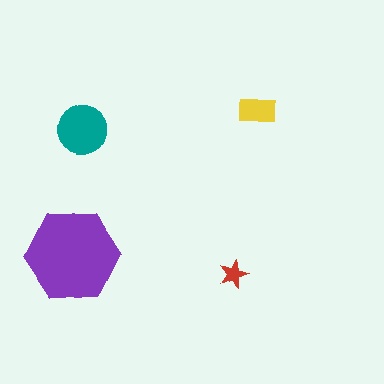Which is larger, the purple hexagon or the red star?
The purple hexagon.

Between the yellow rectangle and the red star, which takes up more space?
The yellow rectangle.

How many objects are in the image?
There are 4 objects in the image.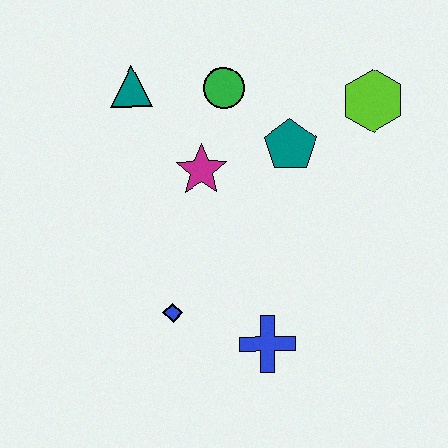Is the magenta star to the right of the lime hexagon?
No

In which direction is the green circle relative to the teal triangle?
The green circle is to the right of the teal triangle.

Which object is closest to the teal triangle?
The green circle is closest to the teal triangle.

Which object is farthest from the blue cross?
The teal triangle is farthest from the blue cross.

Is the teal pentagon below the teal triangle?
Yes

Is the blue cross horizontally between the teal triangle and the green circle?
No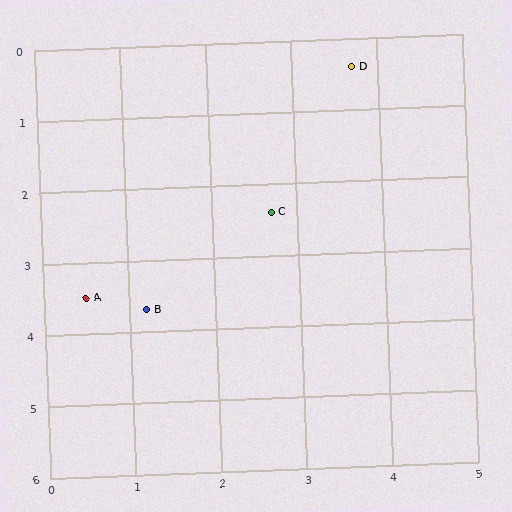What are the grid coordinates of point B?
Point B is at approximately (1.2, 3.7).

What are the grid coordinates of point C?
Point C is at approximately (2.7, 2.4).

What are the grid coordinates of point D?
Point D is at approximately (3.7, 0.4).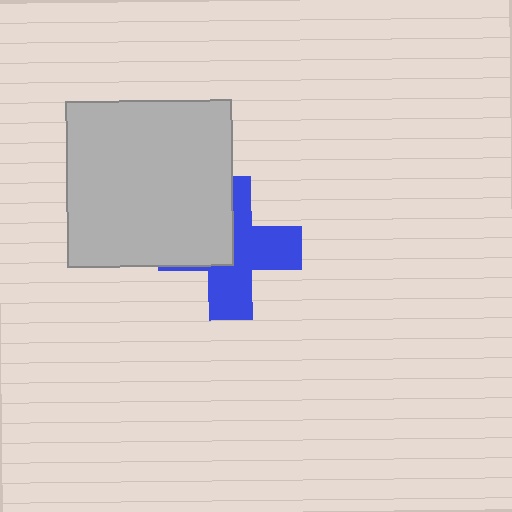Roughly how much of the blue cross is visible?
About half of it is visible (roughly 60%).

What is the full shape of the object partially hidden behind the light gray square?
The partially hidden object is a blue cross.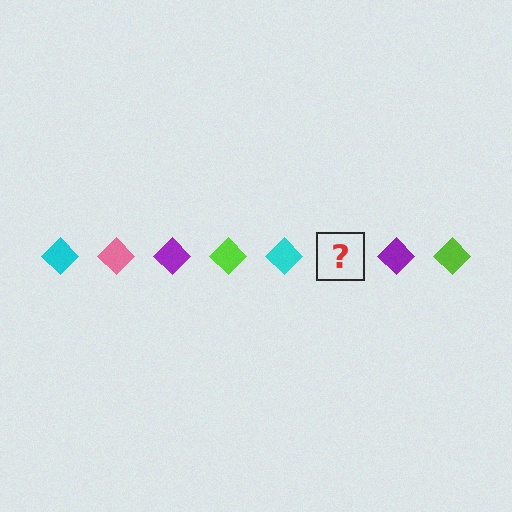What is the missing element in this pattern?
The missing element is a pink diamond.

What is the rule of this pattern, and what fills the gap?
The rule is that the pattern cycles through cyan, pink, purple, lime diamonds. The gap should be filled with a pink diamond.